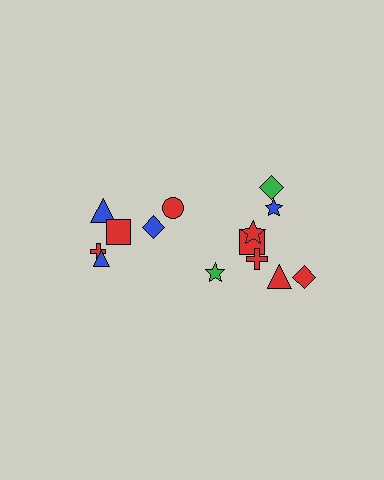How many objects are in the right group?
There are 8 objects.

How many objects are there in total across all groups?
There are 14 objects.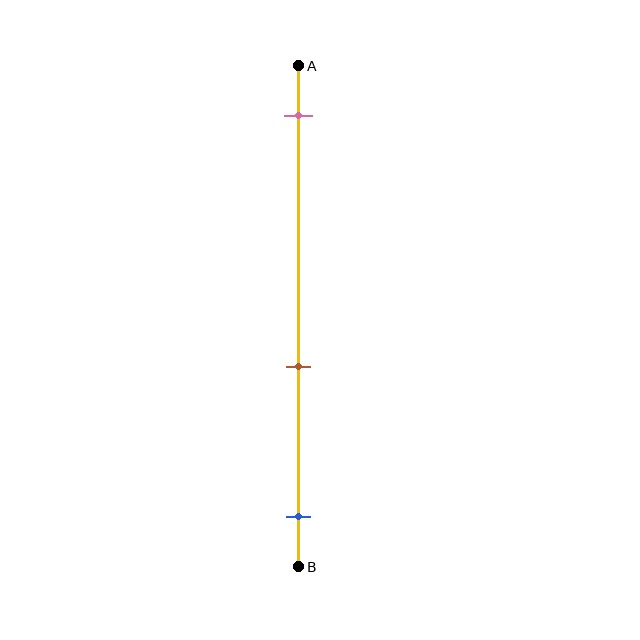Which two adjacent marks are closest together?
The brown and blue marks are the closest adjacent pair.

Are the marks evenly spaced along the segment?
No, the marks are not evenly spaced.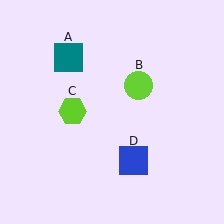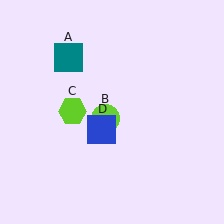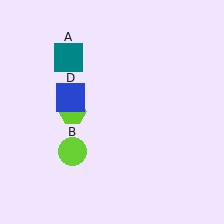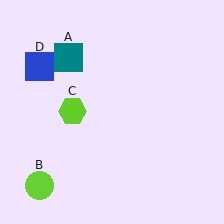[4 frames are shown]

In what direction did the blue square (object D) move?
The blue square (object D) moved up and to the left.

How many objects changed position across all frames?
2 objects changed position: lime circle (object B), blue square (object D).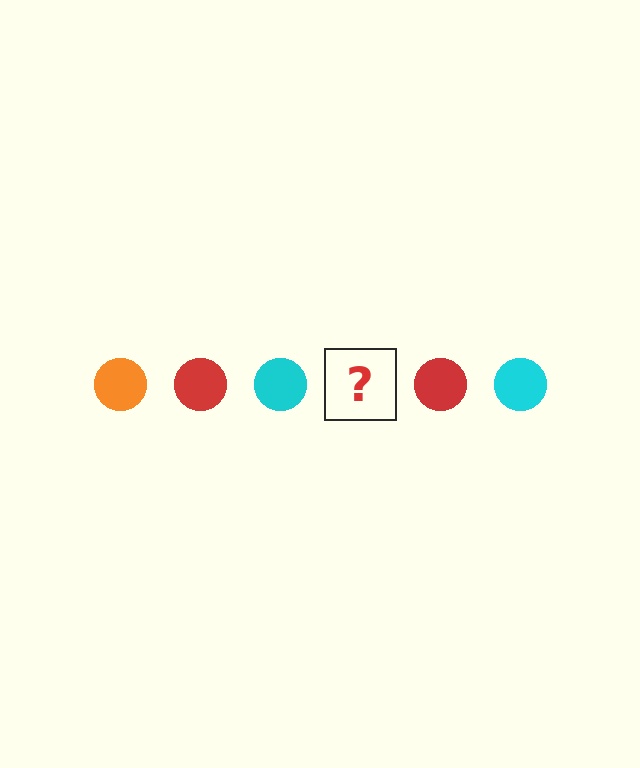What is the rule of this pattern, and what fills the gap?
The rule is that the pattern cycles through orange, red, cyan circles. The gap should be filled with an orange circle.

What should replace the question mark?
The question mark should be replaced with an orange circle.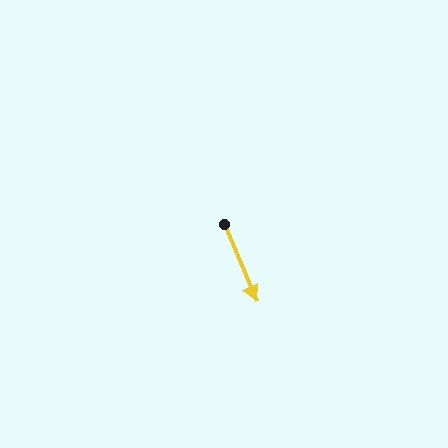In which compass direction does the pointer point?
Southeast.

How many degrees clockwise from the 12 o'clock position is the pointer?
Approximately 157 degrees.